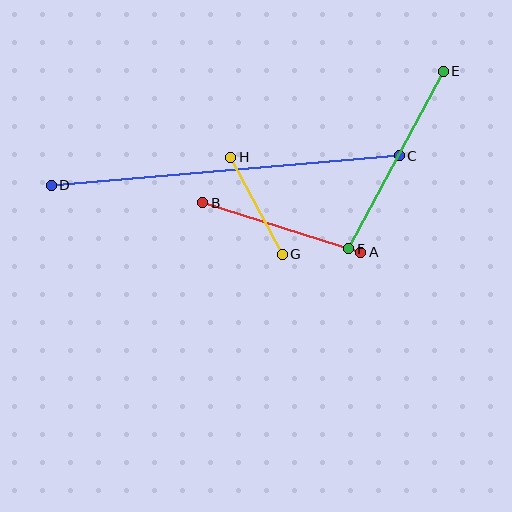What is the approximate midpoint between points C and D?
The midpoint is at approximately (225, 171) pixels.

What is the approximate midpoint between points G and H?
The midpoint is at approximately (256, 206) pixels.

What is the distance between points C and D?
The distance is approximately 349 pixels.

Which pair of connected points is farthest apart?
Points C and D are farthest apart.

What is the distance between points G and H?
The distance is approximately 110 pixels.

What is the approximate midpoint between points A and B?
The midpoint is at approximately (282, 228) pixels.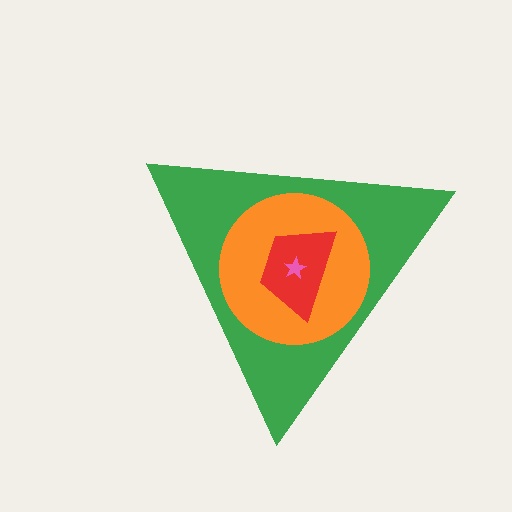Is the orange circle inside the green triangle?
Yes.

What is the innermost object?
The pink star.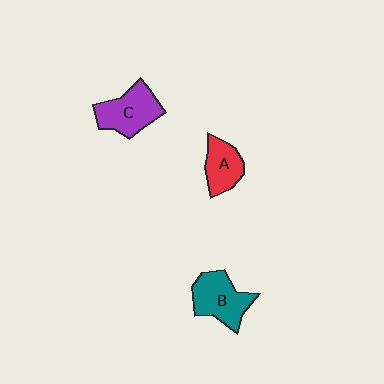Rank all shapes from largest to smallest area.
From largest to smallest: B (teal), C (purple), A (red).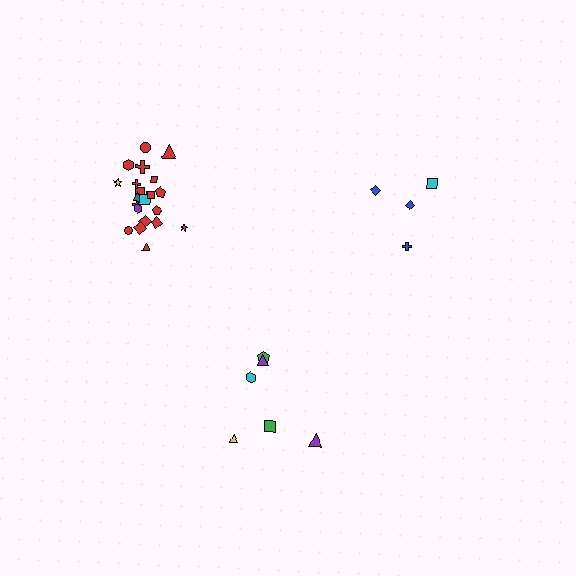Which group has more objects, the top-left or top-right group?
The top-left group.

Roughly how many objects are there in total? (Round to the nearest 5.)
Roughly 30 objects in total.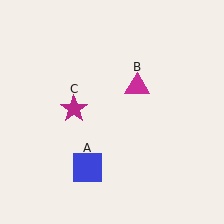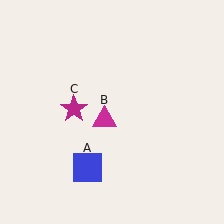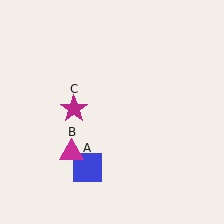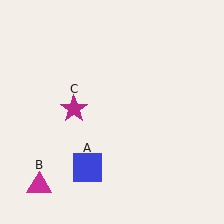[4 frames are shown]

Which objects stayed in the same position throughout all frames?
Blue square (object A) and magenta star (object C) remained stationary.